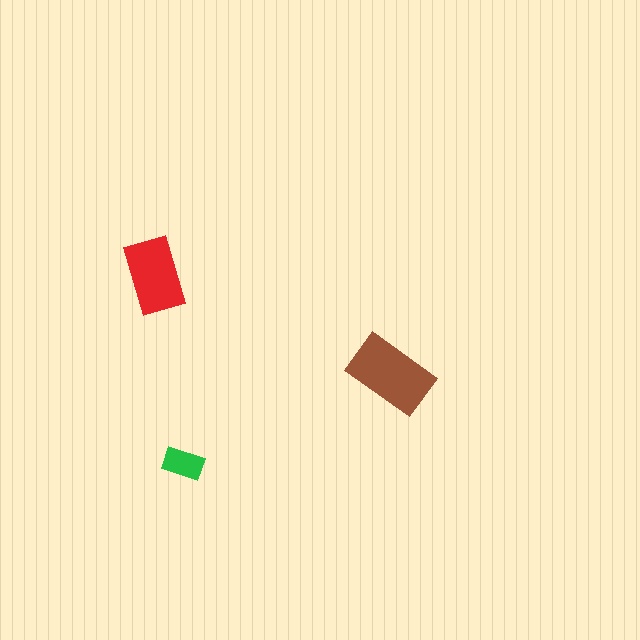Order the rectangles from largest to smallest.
the brown one, the red one, the green one.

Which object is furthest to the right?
The brown rectangle is rightmost.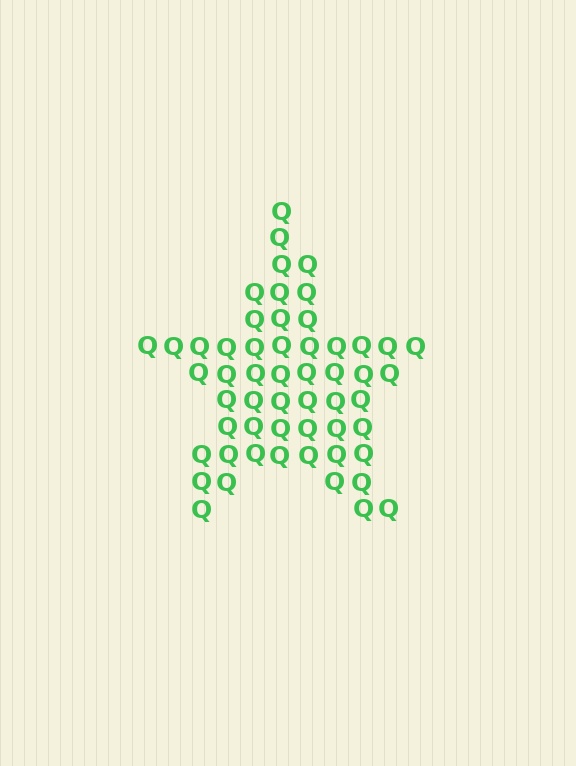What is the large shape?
The large shape is a star.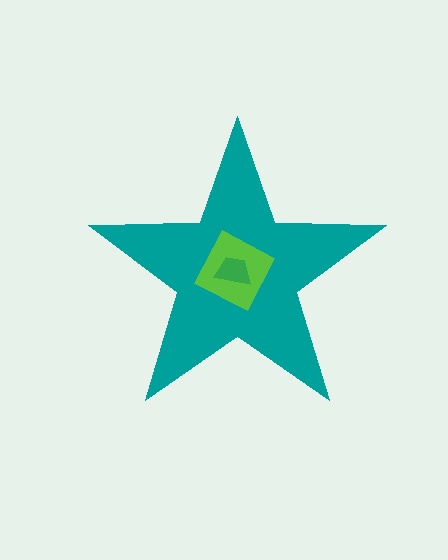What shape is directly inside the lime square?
The green trapezoid.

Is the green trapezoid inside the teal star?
Yes.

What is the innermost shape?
The green trapezoid.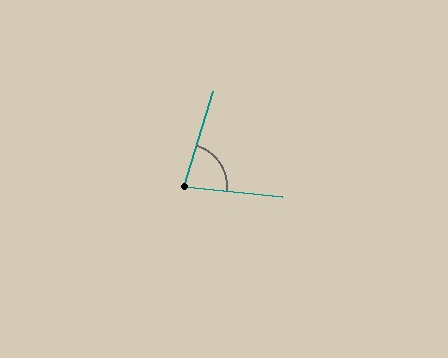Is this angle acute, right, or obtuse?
It is acute.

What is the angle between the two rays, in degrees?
Approximately 79 degrees.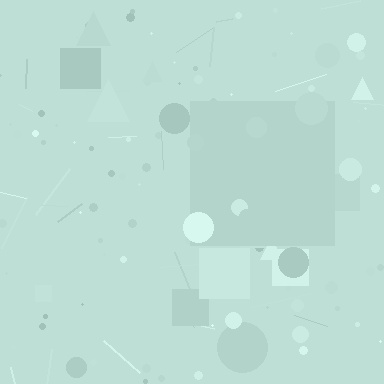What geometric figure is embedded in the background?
A square is embedded in the background.